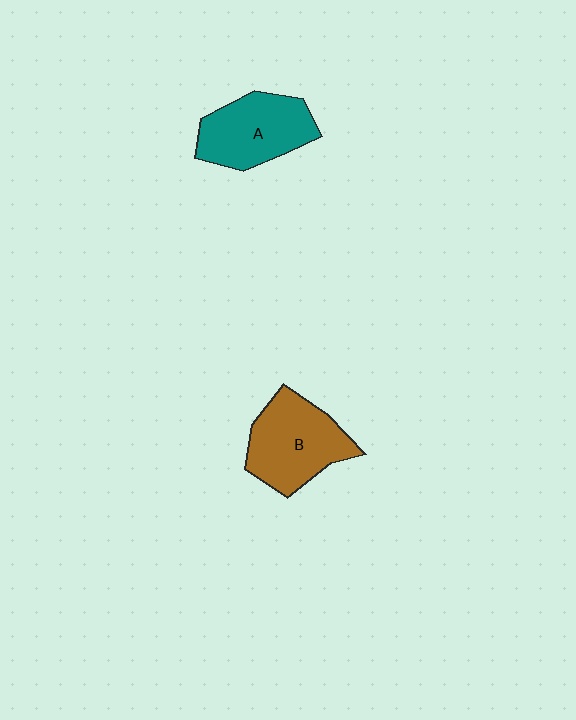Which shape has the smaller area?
Shape A (teal).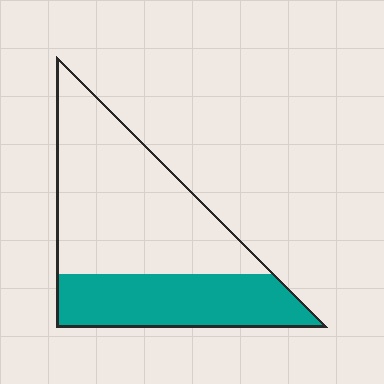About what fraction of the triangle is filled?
About three eighths (3/8).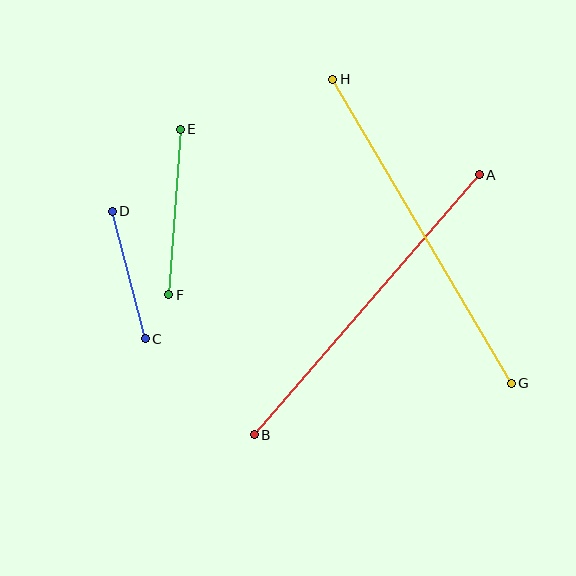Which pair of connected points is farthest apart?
Points G and H are farthest apart.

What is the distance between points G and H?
The distance is approximately 352 pixels.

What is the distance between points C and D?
The distance is approximately 132 pixels.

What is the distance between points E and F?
The distance is approximately 166 pixels.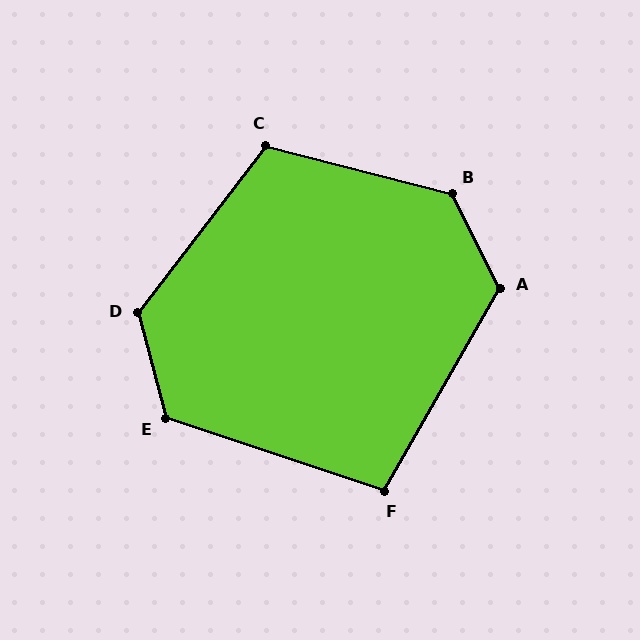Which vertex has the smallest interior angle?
F, at approximately 101 degrees.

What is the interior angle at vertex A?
Approximately 123 degrees (obtuse).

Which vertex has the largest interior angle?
B, at approximately 131 degrees.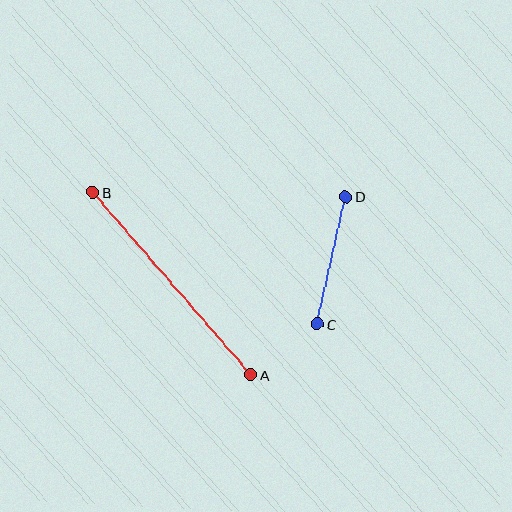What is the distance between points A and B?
The distance is approximately 241 pixels.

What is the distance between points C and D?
The distance is approximately 130 pixels.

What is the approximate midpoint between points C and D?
The midpoint is at approximately (332, 260) pixels.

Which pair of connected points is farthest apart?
Points A and B are farthest apart.